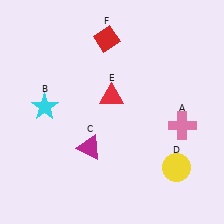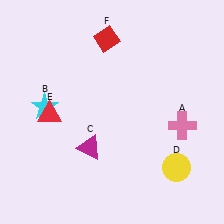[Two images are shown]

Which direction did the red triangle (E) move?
The red triangle (E) moved left.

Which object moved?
The red triangle (E) moved left.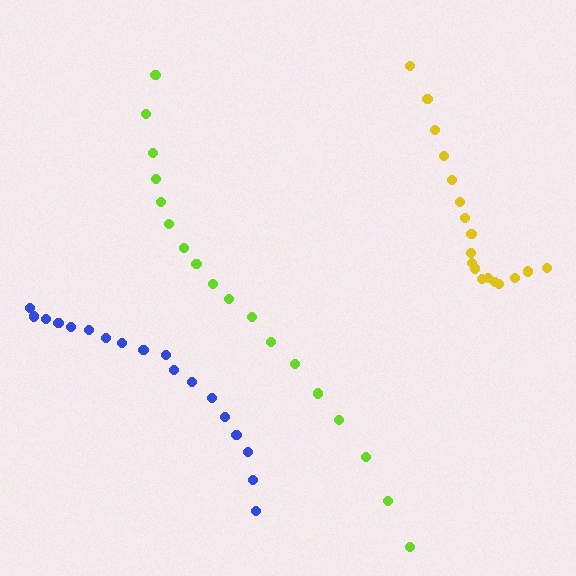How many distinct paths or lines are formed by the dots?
There are 3 distinct paths.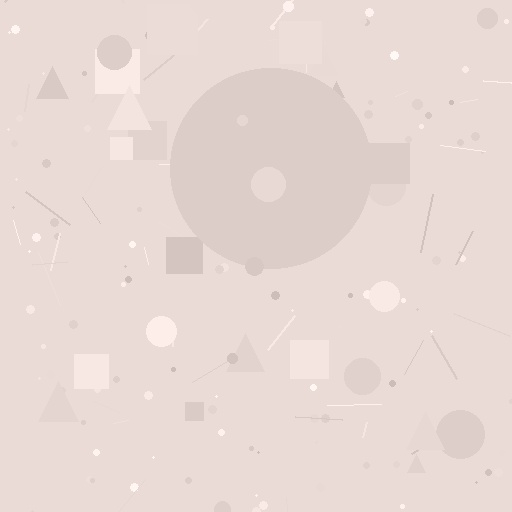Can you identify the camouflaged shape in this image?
The camouflaged shape is a circle.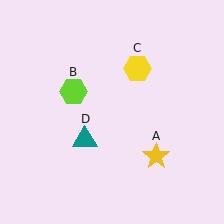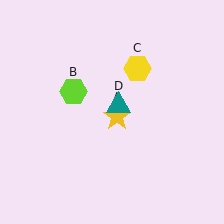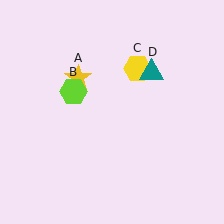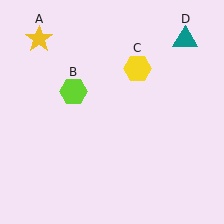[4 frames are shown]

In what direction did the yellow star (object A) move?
The yellow star (object A) moved up and to the left.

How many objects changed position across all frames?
2 objects changed position: yellow star (object A), teal triangle (object D).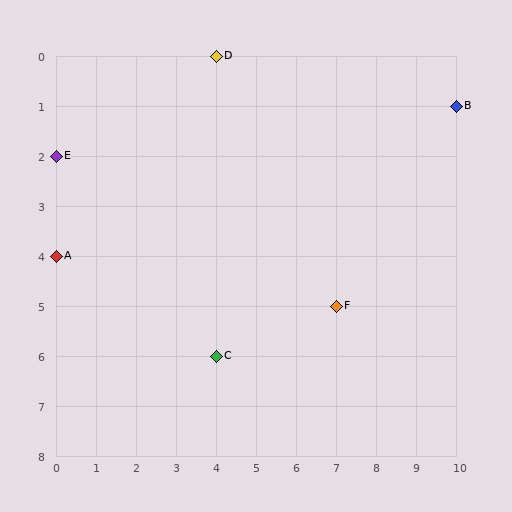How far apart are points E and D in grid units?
Points E and D are 4 columns and 2 rows apart (about 4.5 grid units diagonally).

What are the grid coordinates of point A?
Point A is at grid coordinates (0, 4).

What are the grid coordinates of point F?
Point F is at grid coordinates (7, 5).